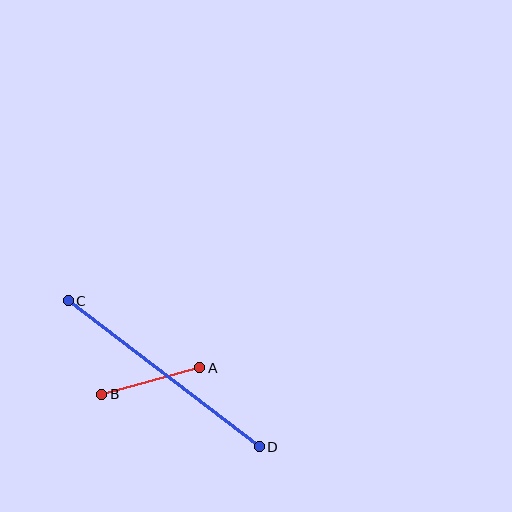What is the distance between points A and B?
The distance is approximately 102 pixels.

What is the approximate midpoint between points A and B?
The midpoint is at approximately (151, 381) pixels.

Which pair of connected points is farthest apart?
Points C and D are farthest apart.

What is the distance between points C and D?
The distance is approximately 240 pixels.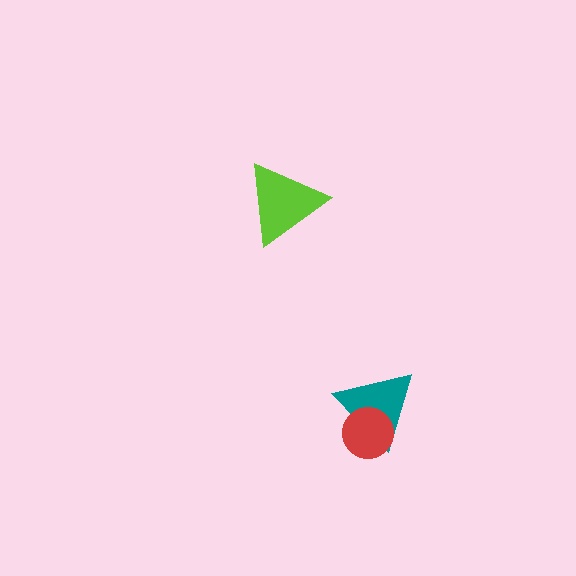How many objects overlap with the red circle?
1 object overlaps with the red circle.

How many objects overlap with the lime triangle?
0 objects overlap with the lime triangle.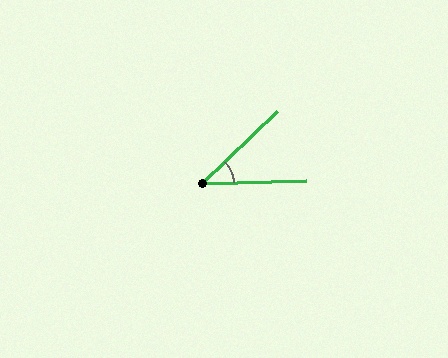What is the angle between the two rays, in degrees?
Approximately 42 degrees.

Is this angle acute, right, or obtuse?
It is acute.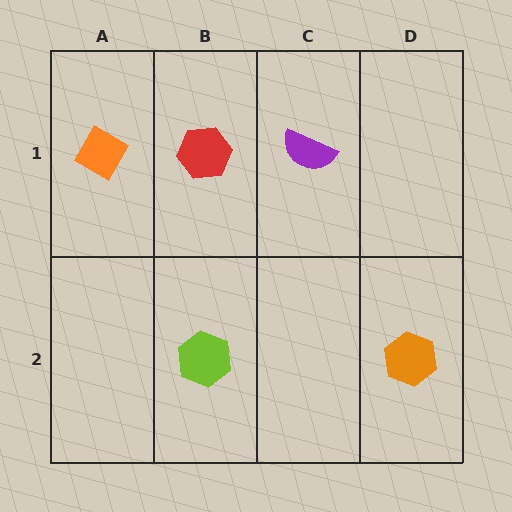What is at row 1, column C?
A purple semicircle.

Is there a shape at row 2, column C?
No, that cell is empty.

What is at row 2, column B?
A lime hexagon.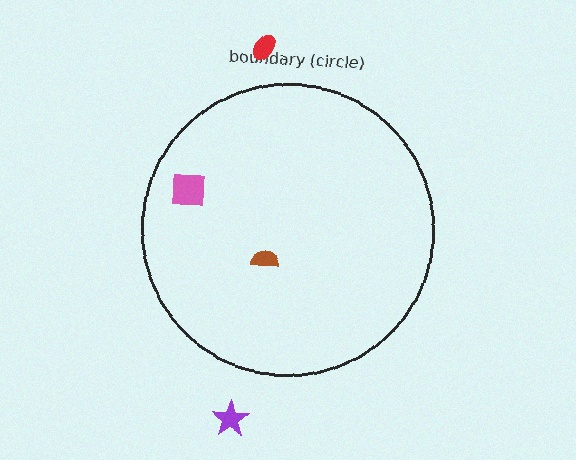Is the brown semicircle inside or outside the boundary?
Inside.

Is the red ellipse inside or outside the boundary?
Outside.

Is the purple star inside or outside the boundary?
Outside.